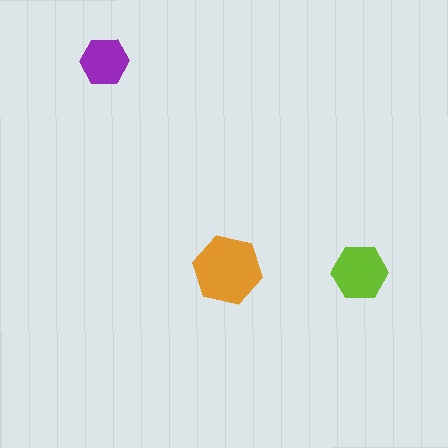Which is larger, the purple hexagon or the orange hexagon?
The orange one.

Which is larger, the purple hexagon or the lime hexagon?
The lime one.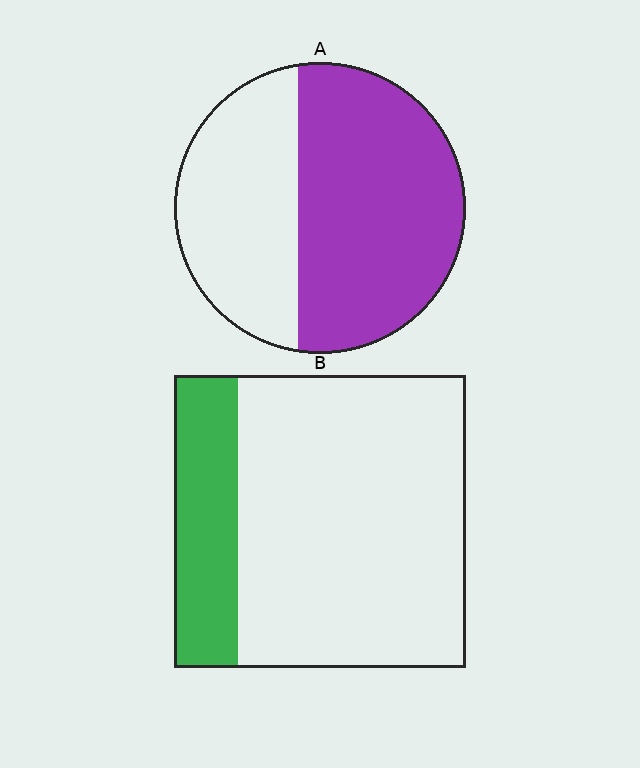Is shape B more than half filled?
No.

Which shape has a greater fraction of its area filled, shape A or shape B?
Shape A.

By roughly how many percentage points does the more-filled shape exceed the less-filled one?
By roughly 40 percentage points (A over B).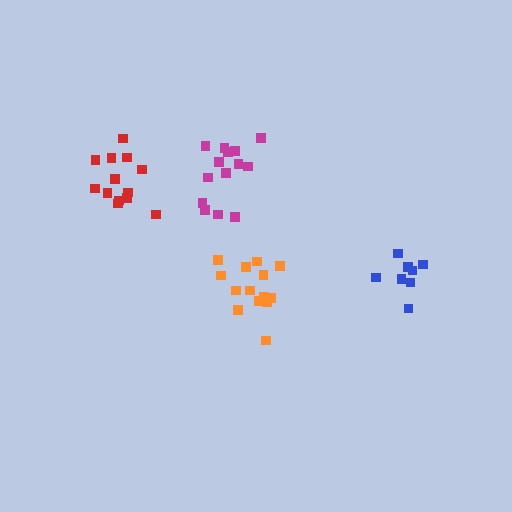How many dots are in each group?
Group 1: 8 dots, Group 2: 14 dots, Group 3: 14 dots, Group 4: 13 dots (49 total).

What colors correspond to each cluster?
The clusters are colored: blue, magenta, orange, red.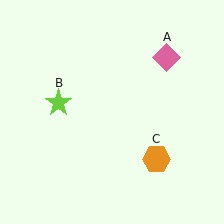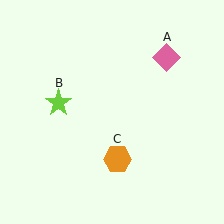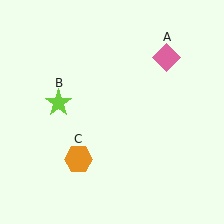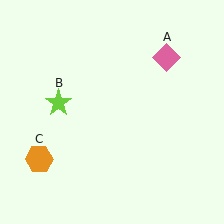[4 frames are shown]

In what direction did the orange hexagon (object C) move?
The orange hexagon (object C) moved left.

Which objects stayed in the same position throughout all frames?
Pink diamond (object A) and lime star (object B) remained stationary.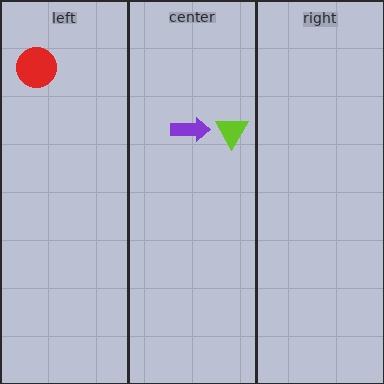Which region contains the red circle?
The left region.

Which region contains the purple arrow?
The center region.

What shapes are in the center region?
The lime triangle, the purple arrow.